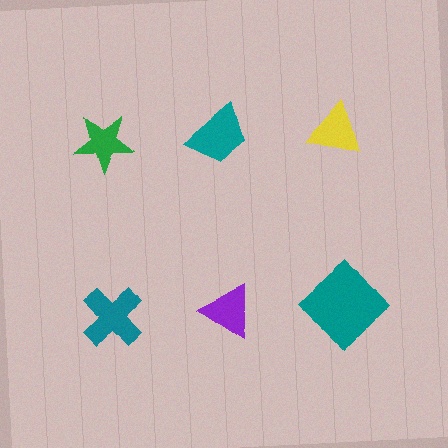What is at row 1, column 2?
A teal trapezoid.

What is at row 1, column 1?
A green star.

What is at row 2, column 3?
A teal diamond.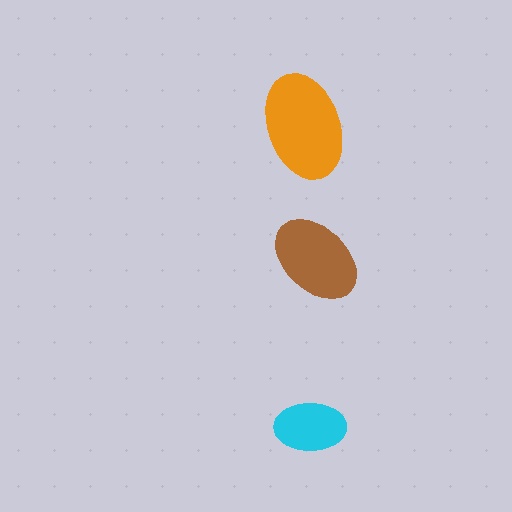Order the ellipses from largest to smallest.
the orange one, the brown one, the cyan one.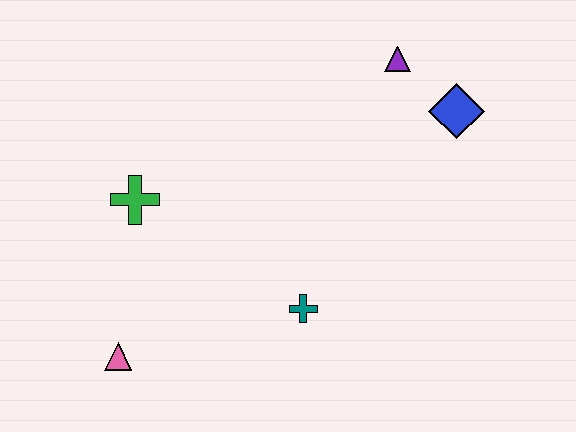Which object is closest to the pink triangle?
The green cross is closest to the pink triangle.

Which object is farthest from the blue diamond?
The pink triangle is farthest from the blue diamond.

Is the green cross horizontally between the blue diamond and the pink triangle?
Yes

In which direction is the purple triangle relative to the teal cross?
The purple triangle is above the teal cross.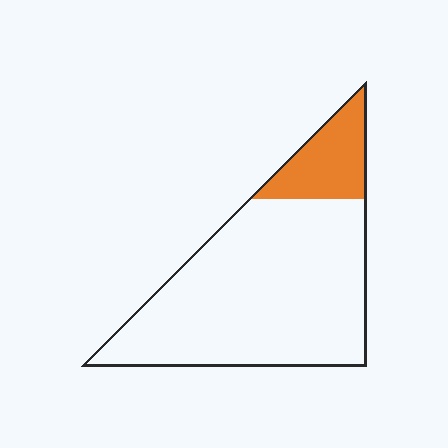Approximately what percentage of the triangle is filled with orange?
Approximately 15%.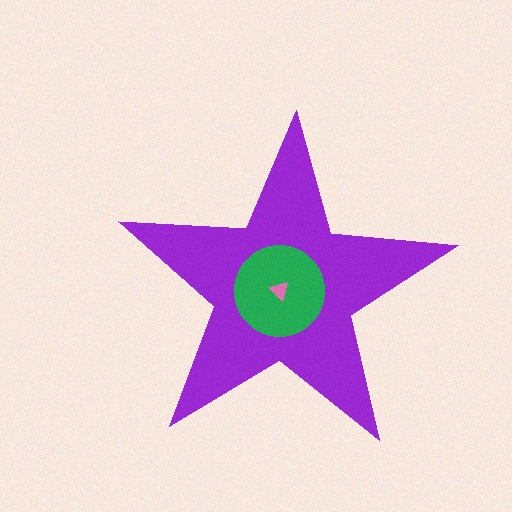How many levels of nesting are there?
3.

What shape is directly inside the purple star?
The green circle.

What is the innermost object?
The pink triangle.